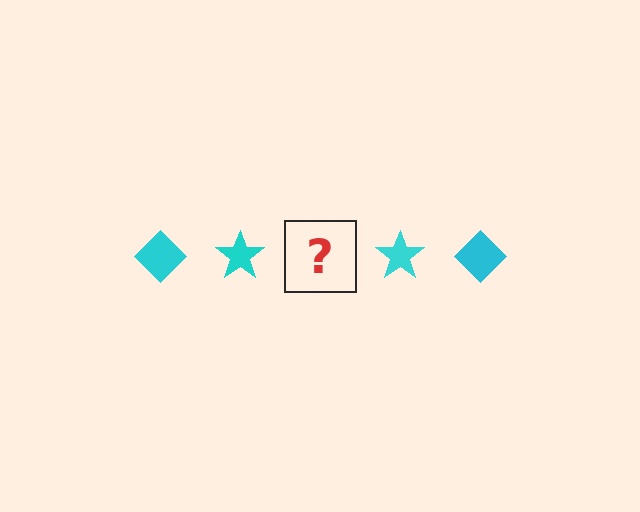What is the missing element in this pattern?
The missing element is a cyan diamond.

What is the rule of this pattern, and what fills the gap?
The rule is that the pattern cycles through diamond, star shapes in cyan. The gap should be filled with a cyan diamond.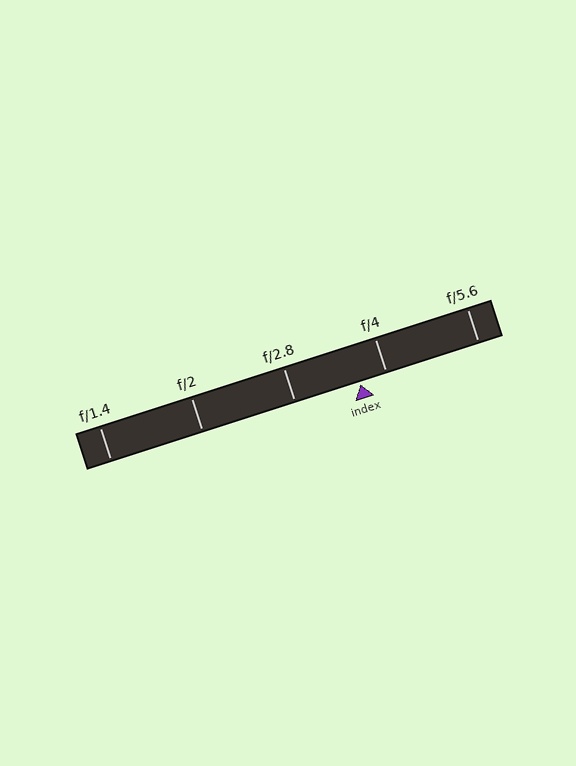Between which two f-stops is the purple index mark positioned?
The index mark is between f/2.8 and f/4.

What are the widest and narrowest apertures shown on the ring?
The widest aperture shown is f/1.4 and the narrowest is f/5.6.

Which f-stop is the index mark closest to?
The index mark is closest to f/4.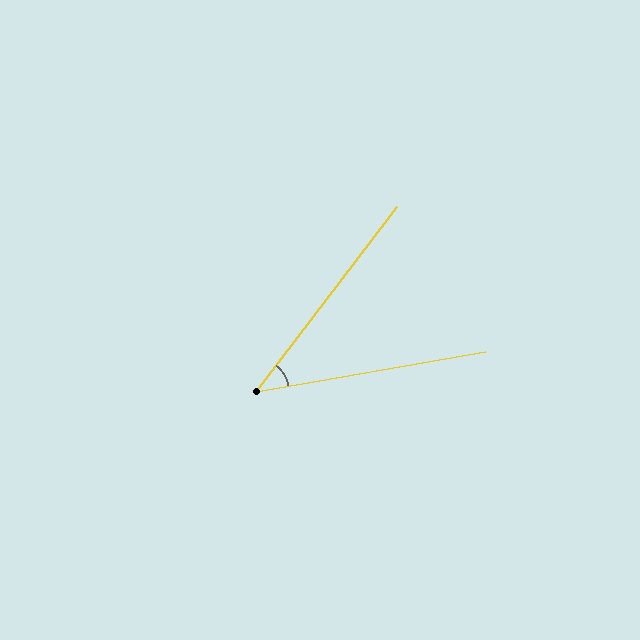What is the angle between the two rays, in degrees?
Approximately 43 degrees.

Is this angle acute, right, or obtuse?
It is acute.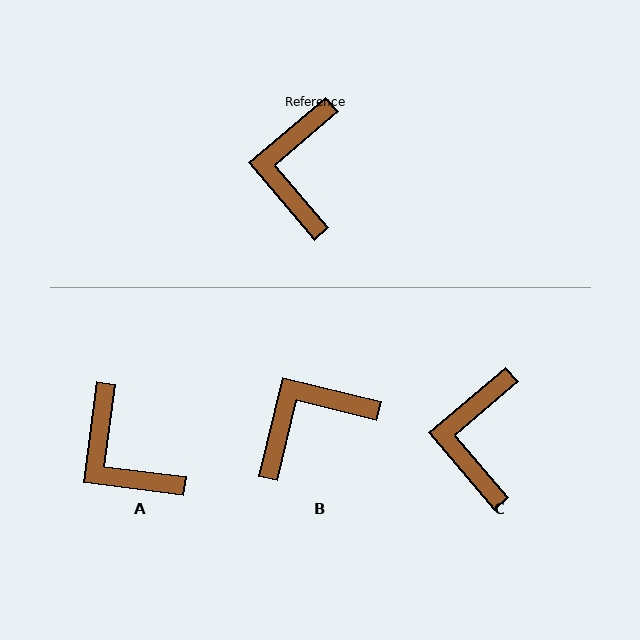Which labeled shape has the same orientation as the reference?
C.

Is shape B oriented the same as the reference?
No, it is off by about 54 degrees.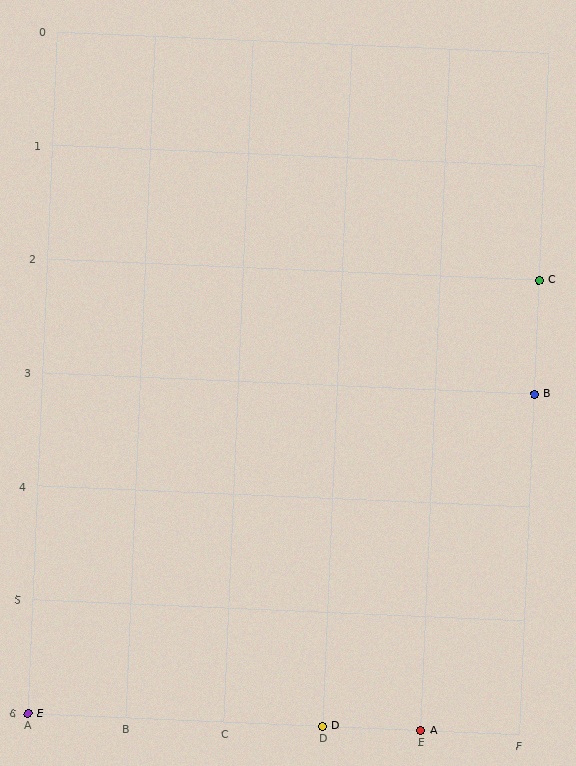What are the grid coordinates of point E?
Point E is at grid coordinates (A, 6).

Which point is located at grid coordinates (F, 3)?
Point B is at (F, 3).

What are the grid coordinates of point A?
Point A is at grid coordinates (E, 6).